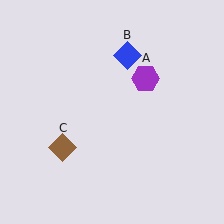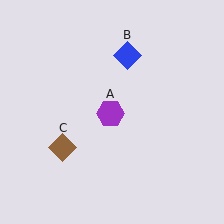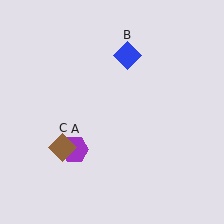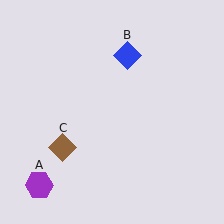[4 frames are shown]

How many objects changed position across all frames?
1 object changed position: purple hexagon (object A).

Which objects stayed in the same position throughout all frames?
Blue diamond (object B) and brown diamond (object C) remained stationary.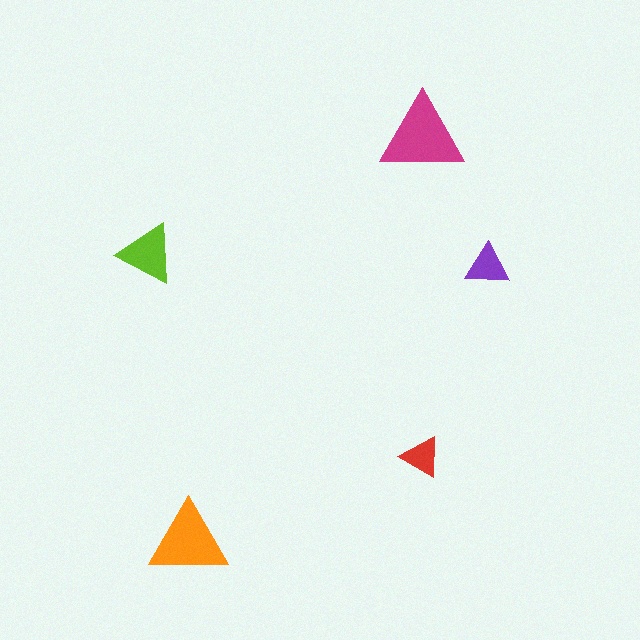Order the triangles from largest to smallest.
the magenta one, the orange one, the lime one, the purple one, the red one.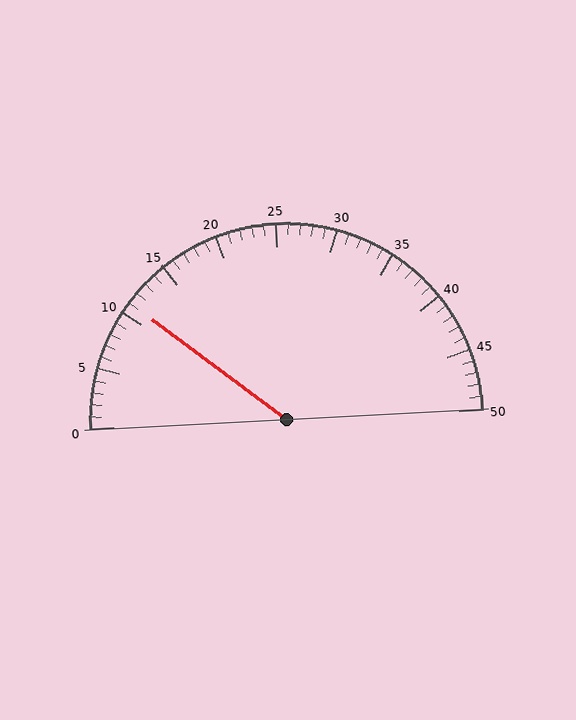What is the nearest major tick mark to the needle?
The nearest major tick mark is 10.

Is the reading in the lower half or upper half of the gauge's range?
The reading is in the lower half of the range (0 to 50).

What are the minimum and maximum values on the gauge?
The gauge ranges from 0 to 50.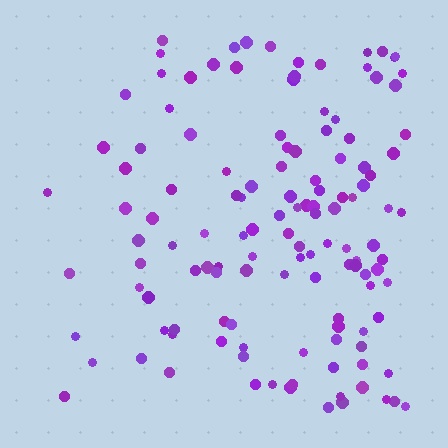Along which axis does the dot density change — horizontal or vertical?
Horizontal.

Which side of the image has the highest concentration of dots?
The right.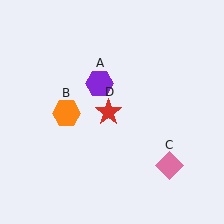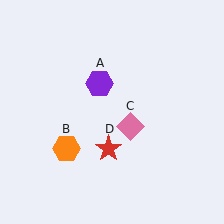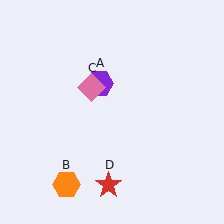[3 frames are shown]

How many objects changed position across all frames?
3 objects changed position: orange hexagon (object B), pink diamond (object C), red star (object D).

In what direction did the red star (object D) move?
The red star (object D) moved down.